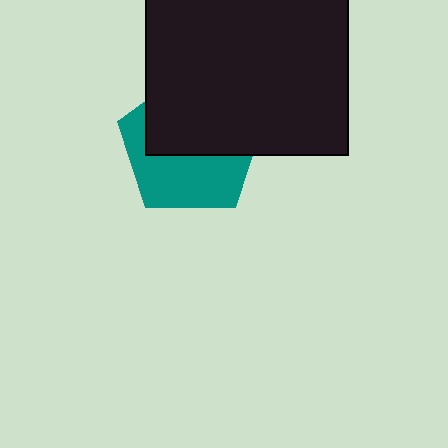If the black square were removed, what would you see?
You would see the complete teal pentagon.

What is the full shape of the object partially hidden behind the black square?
The partially hidden object is a teal pentagon.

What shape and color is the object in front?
The object in front is a black square.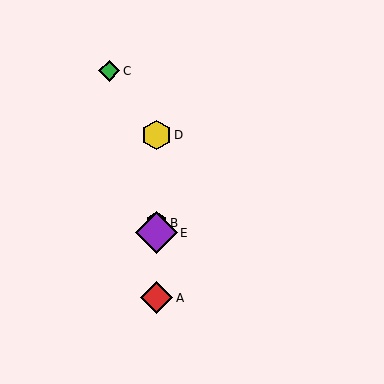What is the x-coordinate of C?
Object C is at x≈109.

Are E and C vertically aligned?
No, E is at x≈156 and C is at x≈109.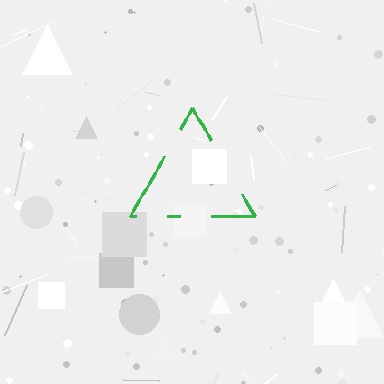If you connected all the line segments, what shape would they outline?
They would outline a triangle.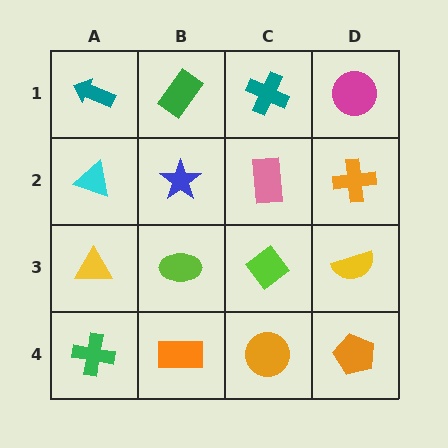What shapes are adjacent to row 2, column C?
A teal cross (row 1, column C), a lime diamond (row 3, column C), a blue star (row 2, column B), an orange cross (row 2, column D).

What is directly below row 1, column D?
An orange cross.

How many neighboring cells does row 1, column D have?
2.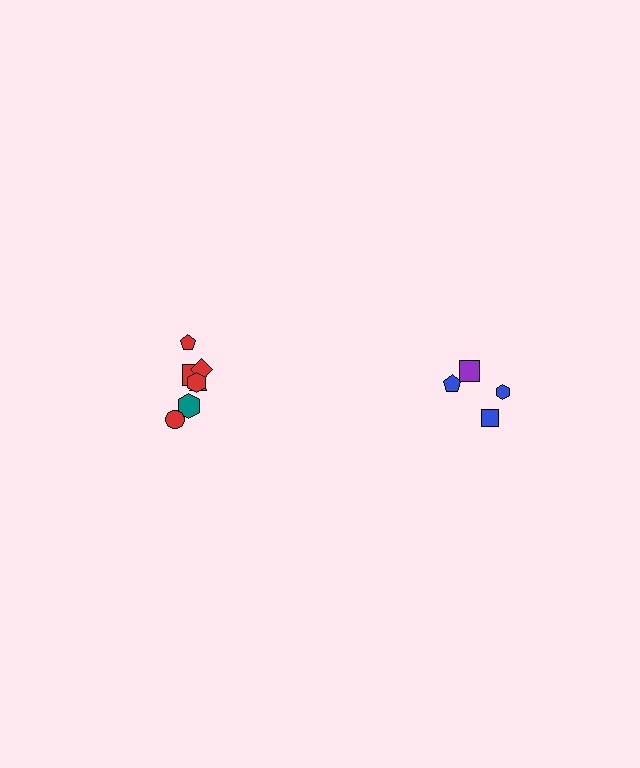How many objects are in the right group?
There are 4 objects.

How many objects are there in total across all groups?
There are 11 objects.